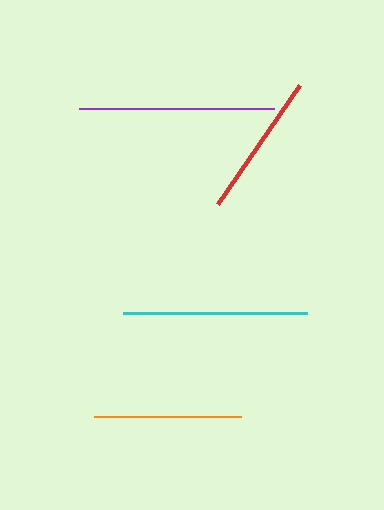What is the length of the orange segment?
The orange segment is approximately 148 pixels long.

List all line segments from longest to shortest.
From longest to shortest: purple, cyan, orange, red.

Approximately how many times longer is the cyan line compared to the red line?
The cyan line is approximately 1.3 times the length of the red line.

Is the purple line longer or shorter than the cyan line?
The purple line is longer than the cyan line.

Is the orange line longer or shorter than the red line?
The orange line is longer than the red line.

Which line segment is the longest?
The purple line is the longest at approximately 195 pixels.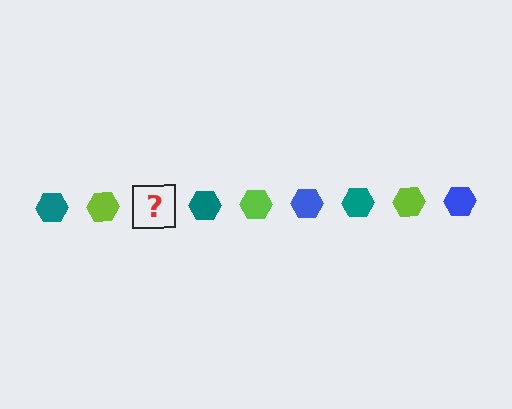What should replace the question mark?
The question mark should be replaced with a blue hexagon.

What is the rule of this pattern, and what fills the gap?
The rule is that the pattern cycles through teal, lime, blue hexagons. The gap should be filled with a blue hexagon.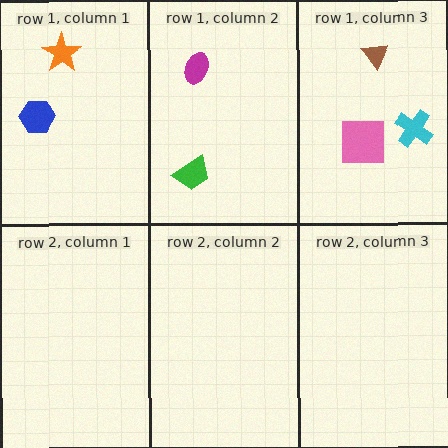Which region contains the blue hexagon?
The row 1, column 1 region.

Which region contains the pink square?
The row 1, column 3 region.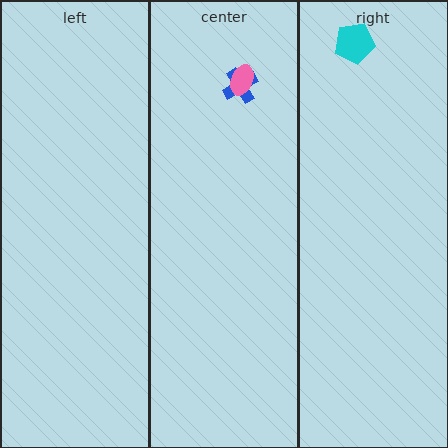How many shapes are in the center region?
2.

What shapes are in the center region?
The blue cross, the pink ellipse.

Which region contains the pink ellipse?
The center region.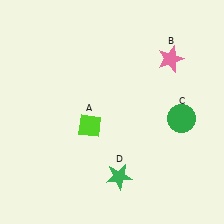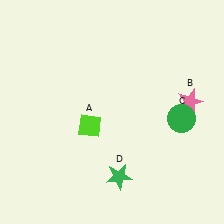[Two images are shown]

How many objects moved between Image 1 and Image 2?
1 object moved between the two images.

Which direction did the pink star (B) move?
The pink star (B) moved down.